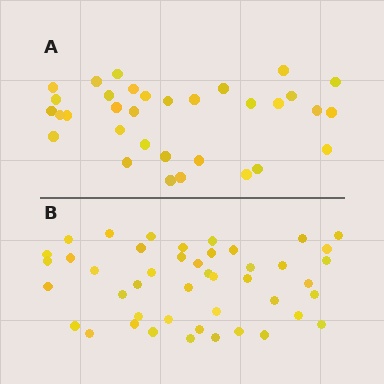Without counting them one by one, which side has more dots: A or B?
Region B (the bottom region) has more dots.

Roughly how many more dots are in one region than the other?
Region B has roughly 12 or so more dots than region A.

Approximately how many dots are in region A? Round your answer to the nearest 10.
About 30 dots. (The exact count is 33, which rounds to 30.)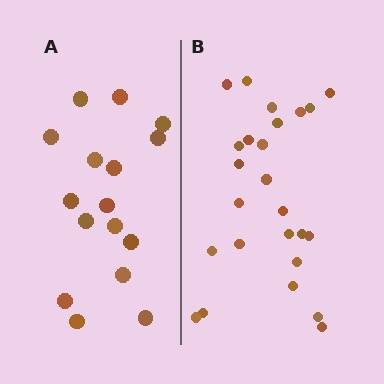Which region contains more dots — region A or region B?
Region B (the right region) has more dots.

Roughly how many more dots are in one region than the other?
Region B has roughly 8 or so more dots than region A.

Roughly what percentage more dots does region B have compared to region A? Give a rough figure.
About 55% more.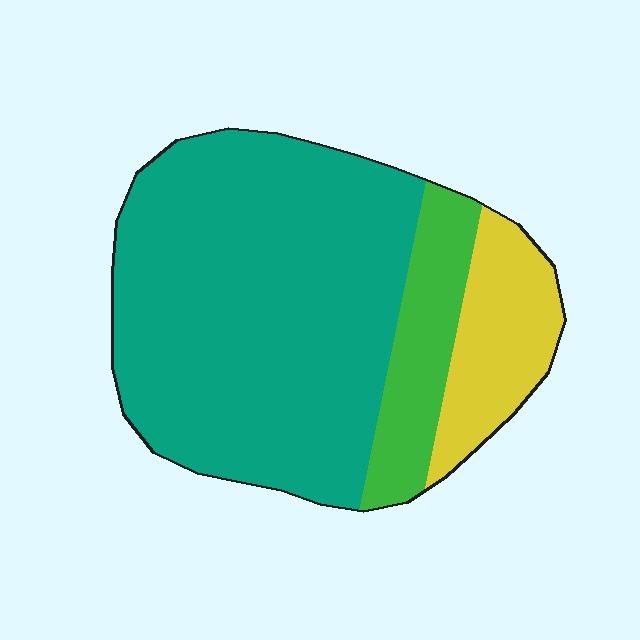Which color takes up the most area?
Teal, at roughly 70%.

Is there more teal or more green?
Teal.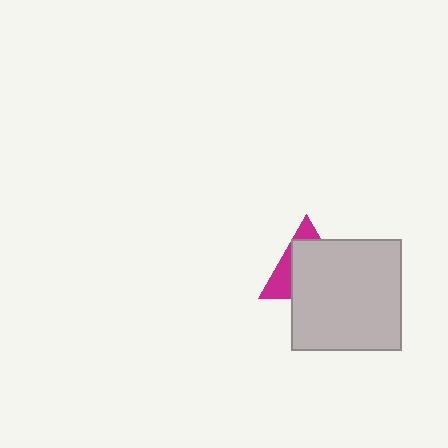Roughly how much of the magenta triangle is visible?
A small part of it is visible (roughly 33%).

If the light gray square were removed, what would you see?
You would see the complete magenta triangle.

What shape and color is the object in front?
The object in front is a light gray square.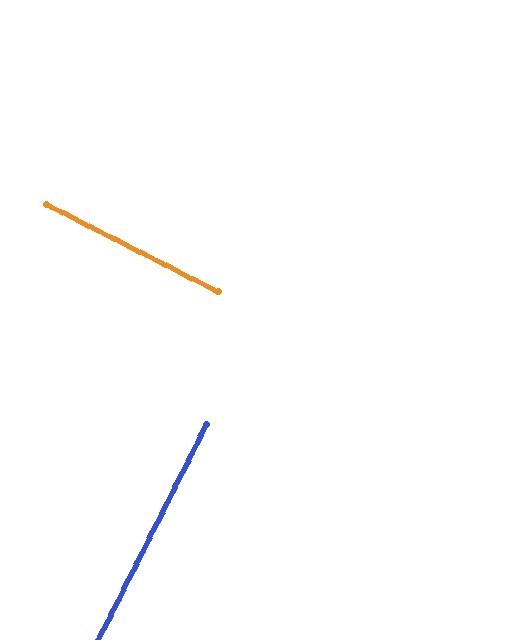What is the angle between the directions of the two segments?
Approximately 90 degrees.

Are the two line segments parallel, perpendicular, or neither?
Perpendicular — they meet at approximately 90°.